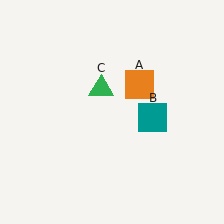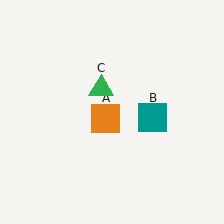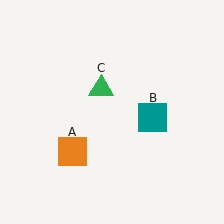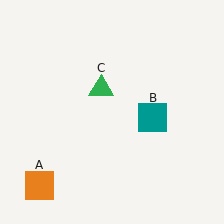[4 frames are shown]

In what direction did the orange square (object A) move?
The orange square (object A) moved down and to the left.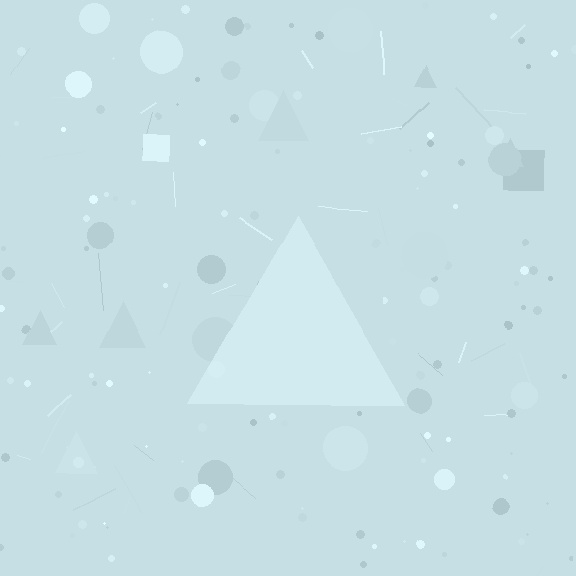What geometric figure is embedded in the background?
A triangle is embedded in the background.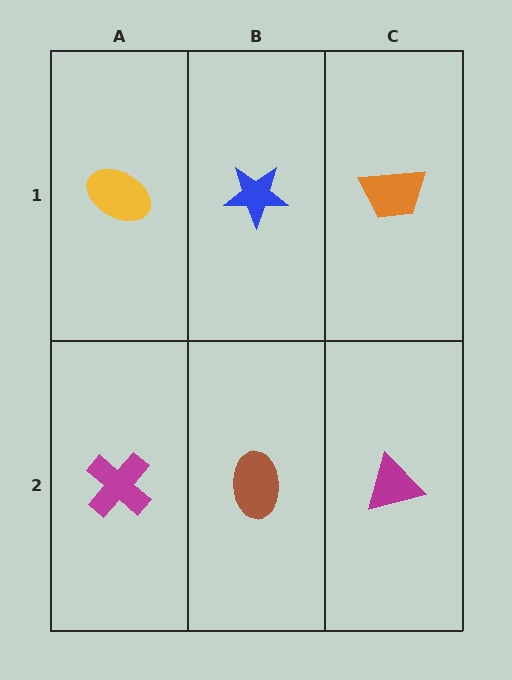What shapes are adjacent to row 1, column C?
A magenta triangle (row 2, column C), a blue star (row 1, column B).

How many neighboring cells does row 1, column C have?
2.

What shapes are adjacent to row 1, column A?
A magenta cross (row 2, column A), a blue star (row 1, column B).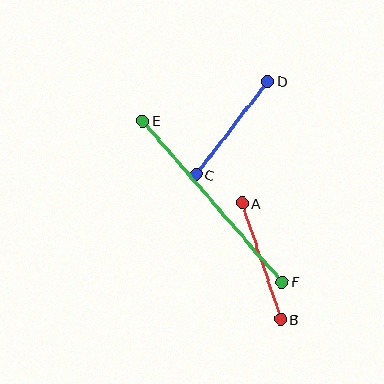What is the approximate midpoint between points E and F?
The midpoint is at approximately (213, 201) pixels.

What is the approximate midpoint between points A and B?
The midpoint is at approximately (261, 261) pixels.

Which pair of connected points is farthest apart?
Points E and F are farthest apart.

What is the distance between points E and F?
The distance is approximately 213 pixels.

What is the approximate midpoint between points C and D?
The midpoint is at approximately (232, 128) pixels.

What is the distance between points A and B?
The distance is approximately 122 pixels.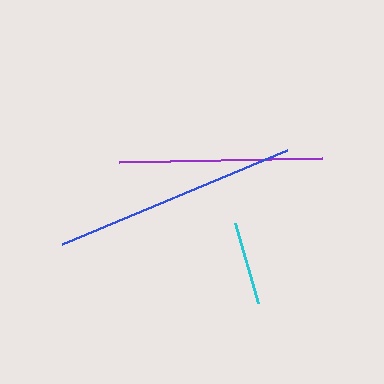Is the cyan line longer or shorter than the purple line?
The purple line is longer than the cyan line.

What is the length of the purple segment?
The purple segment is approximately 203 pixels long.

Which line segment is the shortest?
The cyan line is the shortest at approximately 83 pixels.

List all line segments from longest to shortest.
From longest to shortest: blue, purple, cyan.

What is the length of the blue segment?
The blue segment is approximately 244 pixels long.